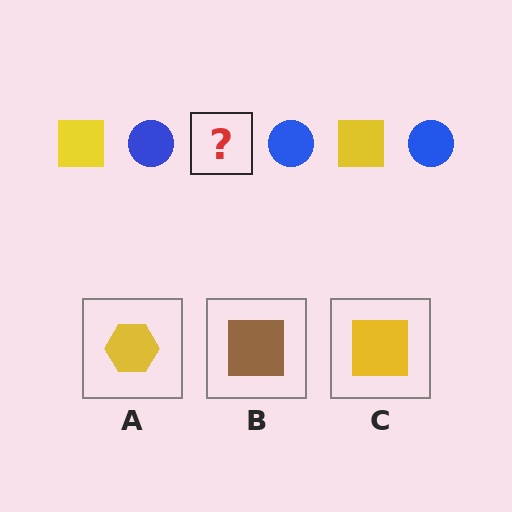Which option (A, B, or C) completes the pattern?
C.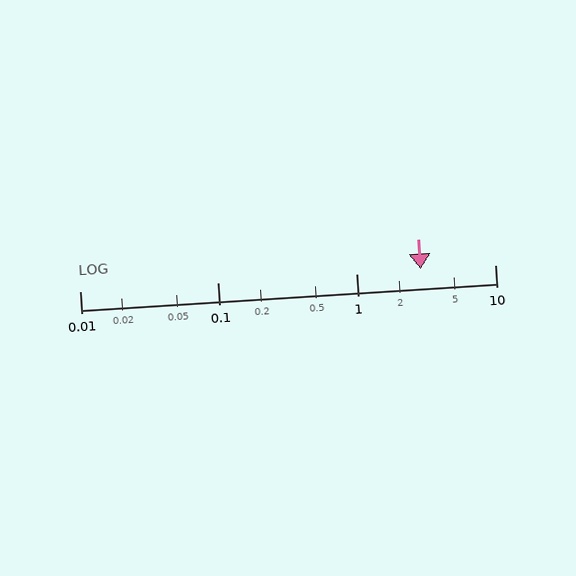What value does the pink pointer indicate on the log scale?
The pointer indicates approximately 2.9.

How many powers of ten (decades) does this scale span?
The scale spans 3 decades, from 0.01 to 10.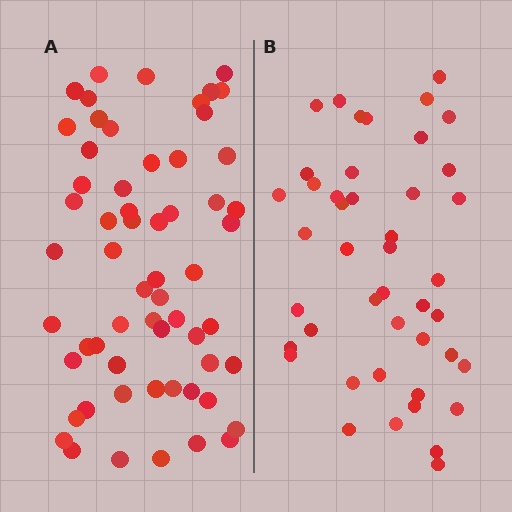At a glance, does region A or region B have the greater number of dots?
Region A (the left region) has more dots.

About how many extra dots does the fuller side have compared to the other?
Region A has approximately 15 more dots than region B.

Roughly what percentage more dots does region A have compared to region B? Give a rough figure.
About 35% more.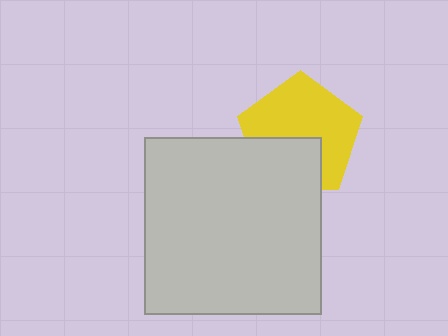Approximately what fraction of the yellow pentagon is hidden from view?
Roughly 35% of the yellow pentagon is hidden behind the light gray square.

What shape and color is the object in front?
The object in front is a light gray square.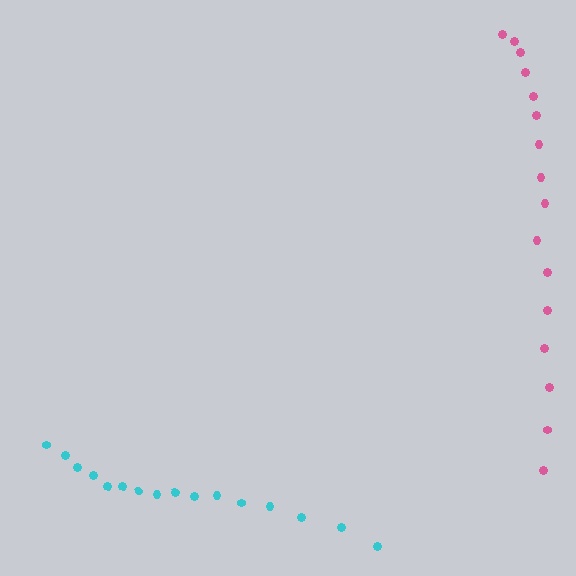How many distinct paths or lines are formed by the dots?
There are 2 distinct paths.